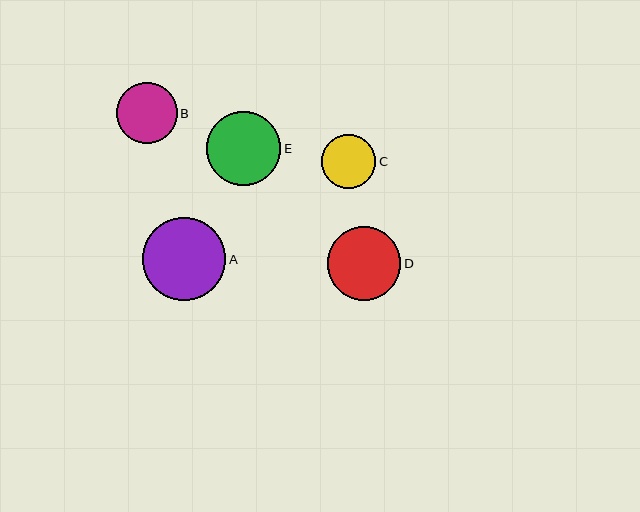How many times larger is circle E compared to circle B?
Circle E is approximately 1.2 times the size of circle B.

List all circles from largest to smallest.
From largest to smallest: A, E, D, B, C.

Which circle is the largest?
Circle A is the largest with a size of approximately 83 pixels.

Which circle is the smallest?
Circle C is the smallest with a size of approximately 54 pixels.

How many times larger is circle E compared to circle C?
Circle E is approximately 1.4 times the size of circle C.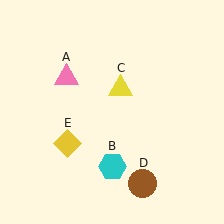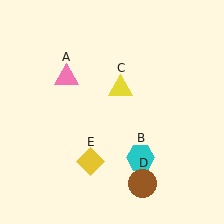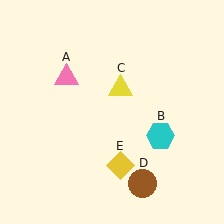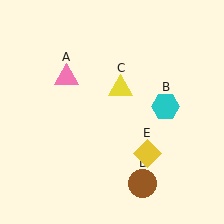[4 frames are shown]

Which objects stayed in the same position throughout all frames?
Pink triangle (object A) and yellow triangle (object C) and brown circle (object D) remained stationary.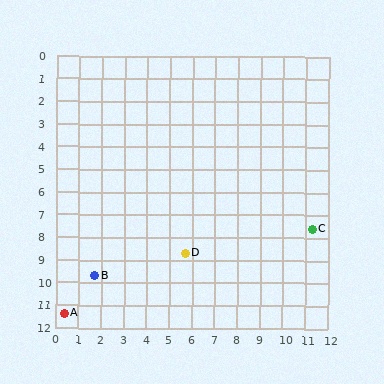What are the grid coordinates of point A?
Point A is at approximately (0.4, 11.4).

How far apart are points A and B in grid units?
Points A and B are about 2.1 grid units apart.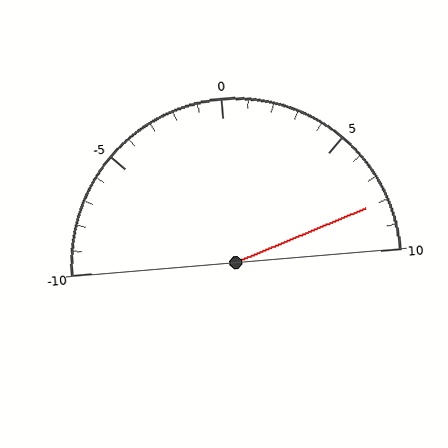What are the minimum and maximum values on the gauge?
The gauge ranges from -10 to 10.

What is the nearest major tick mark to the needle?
The nearest major tick mark is 10.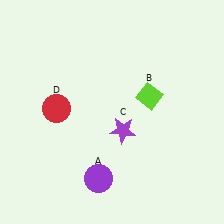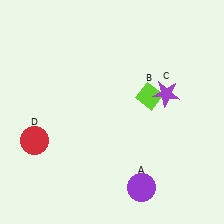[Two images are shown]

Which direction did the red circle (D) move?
The red circle (D) moved down.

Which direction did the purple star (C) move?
The purple star (C) moved right.